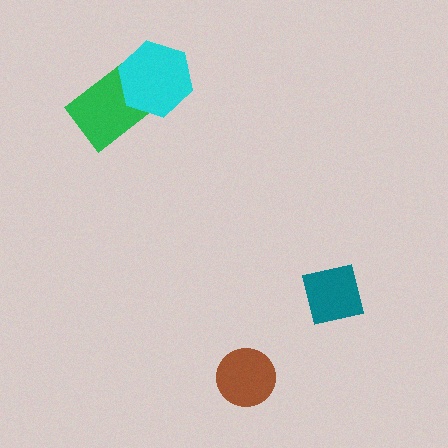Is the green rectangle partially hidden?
Yes, it is partially covered by another shape.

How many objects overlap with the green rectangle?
1 object overlaps with the green rectangle.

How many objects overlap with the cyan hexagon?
1 object overlaps with the cyan hexagon.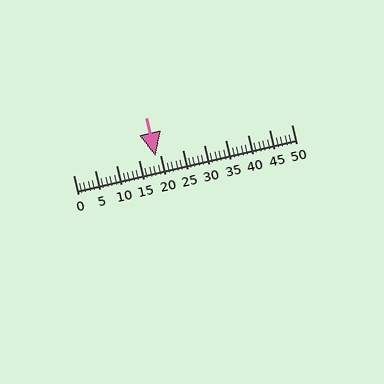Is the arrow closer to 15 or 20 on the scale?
The arrow is closer to 20.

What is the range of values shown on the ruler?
The ruler shows values from 0 to 50.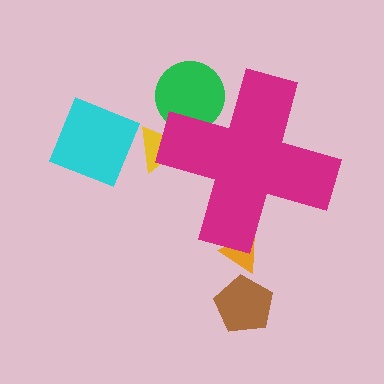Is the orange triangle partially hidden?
Yes, the orange triangle is partially hidden behind the magenta cross.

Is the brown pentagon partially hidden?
No, the brown pentagon is fully visible.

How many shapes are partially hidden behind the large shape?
3 shapes are partially hidden.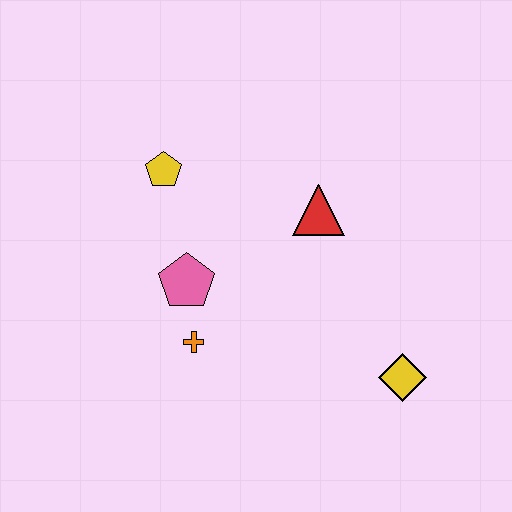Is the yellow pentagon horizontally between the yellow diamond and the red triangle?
No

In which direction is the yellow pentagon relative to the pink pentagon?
The yellow pentagon is above the pink pentagon.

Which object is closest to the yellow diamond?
The red triangle is closest to the yellow diamond.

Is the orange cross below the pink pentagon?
Yes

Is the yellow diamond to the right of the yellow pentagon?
Yes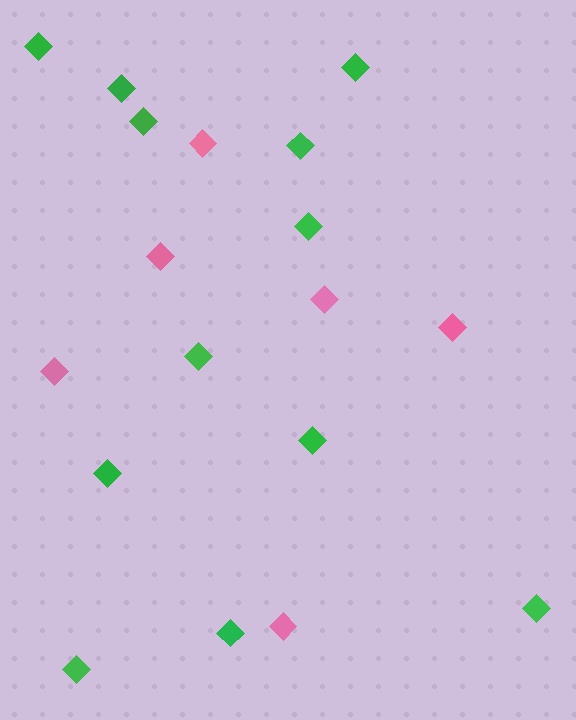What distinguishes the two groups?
There are 2 groups: one group of green diamonds (12) and one group of pink diamonds (6).